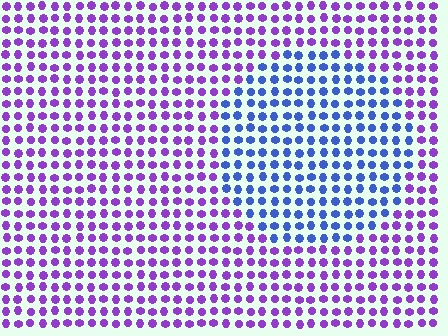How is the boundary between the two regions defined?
The boundary is defined purely by a slight shift in hue (about 51 degrees). Spacing, size, and orientation are identical on both sides.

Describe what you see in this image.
The image is filled with small purple elements in a uniform arrangement. A circle-shaped region is visible where the elements are tinted to a slightly different hue, forming a subtle color boundary.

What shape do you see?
I see a circle.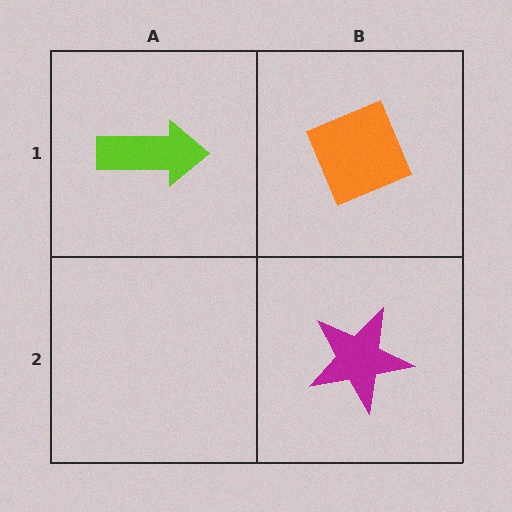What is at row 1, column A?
A lime arrow.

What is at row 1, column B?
An orange diamond.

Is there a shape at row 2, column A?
No, that cell is empty.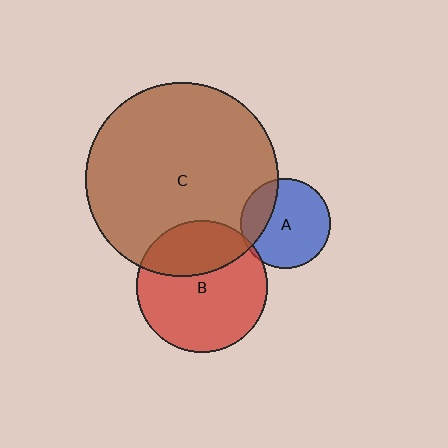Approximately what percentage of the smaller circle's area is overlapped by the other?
Approximately 25%.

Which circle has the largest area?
Circle C (brown).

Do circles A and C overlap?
Yes.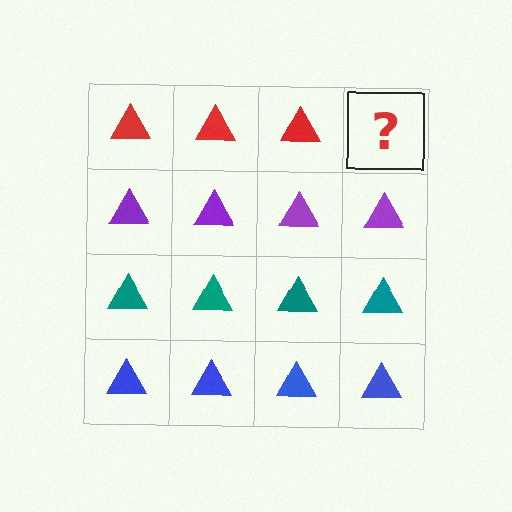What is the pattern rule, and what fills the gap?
The rule is that each row has a consistent color. The gap should be filled with a red triangle.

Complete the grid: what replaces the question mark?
The question mark should be replaced with a red triangle.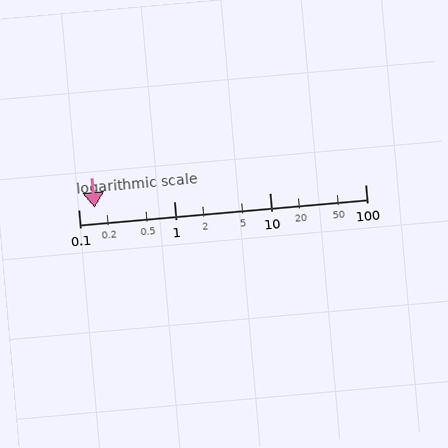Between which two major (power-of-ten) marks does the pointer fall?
The pointer is between 0.1 and 1.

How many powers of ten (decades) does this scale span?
The scale spans 3 decades, from 0.1 to 100.